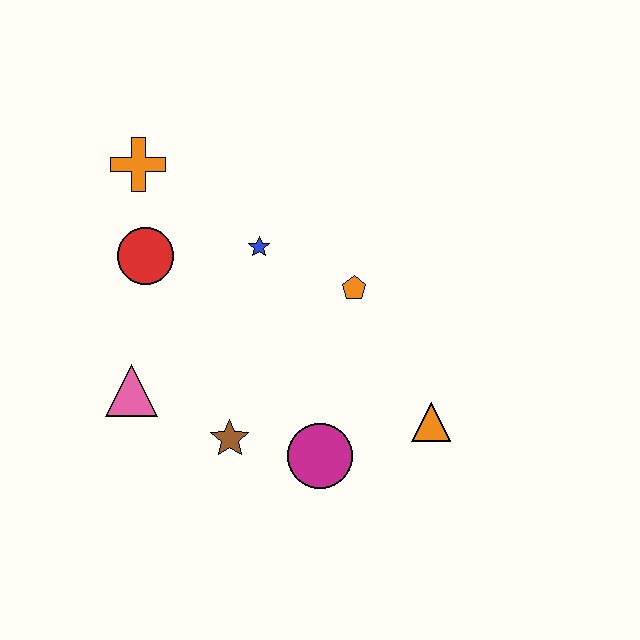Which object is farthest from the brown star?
The orange cross is farthest from the brown star.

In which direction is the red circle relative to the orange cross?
The red circle is below the orange cross.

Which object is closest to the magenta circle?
The brown star is closest to the magenta circle.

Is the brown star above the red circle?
No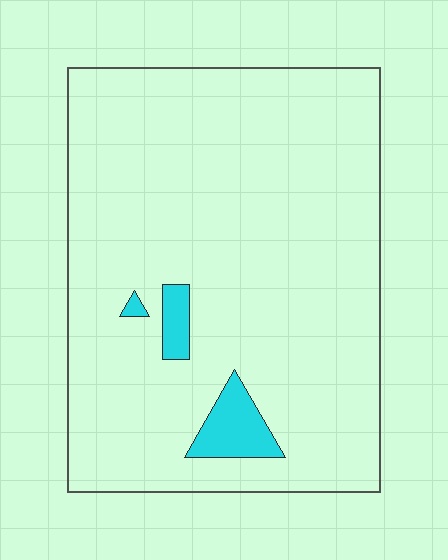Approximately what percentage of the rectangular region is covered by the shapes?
Approximately 5%.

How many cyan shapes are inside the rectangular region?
3.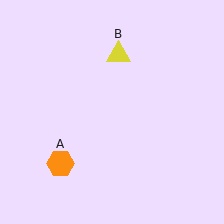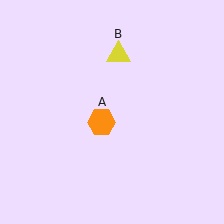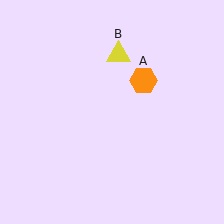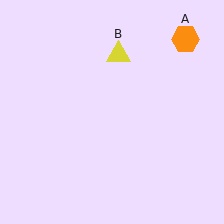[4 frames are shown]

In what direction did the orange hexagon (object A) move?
The orange hexagon (object A) moved up and to the right.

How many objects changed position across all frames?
1 object changed position: orange hexagon (object A).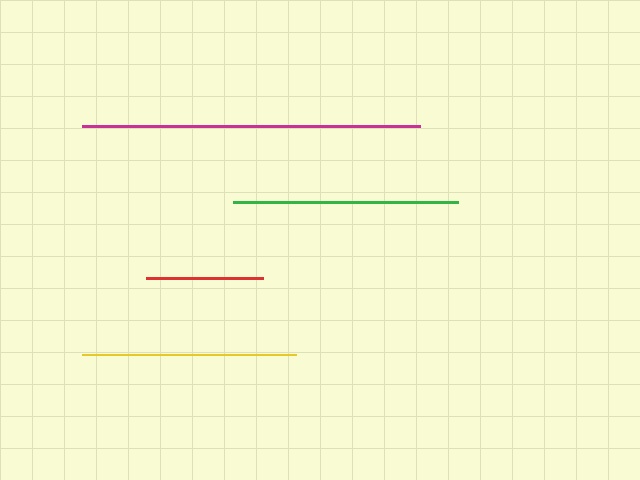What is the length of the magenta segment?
The magenta segment is approximately 338 pixels long.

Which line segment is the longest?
The magenta line is the longest at approximately 338 pixels.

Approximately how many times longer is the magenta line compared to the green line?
The magenta line is approximately 1.5 times the length of the green line.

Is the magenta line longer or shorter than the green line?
The magenta line is longer than the green line.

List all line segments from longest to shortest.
From longest to shortest: magenta, green, yellow, red.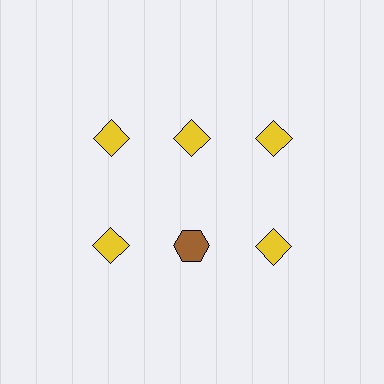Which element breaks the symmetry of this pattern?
The brown hexagon in the second row, second from left column breaks the symmetry. All other shapes are yellow diamonds.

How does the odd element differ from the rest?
It differs in both color (brown instead of yellow) and shape (hexagon instead of diamond).